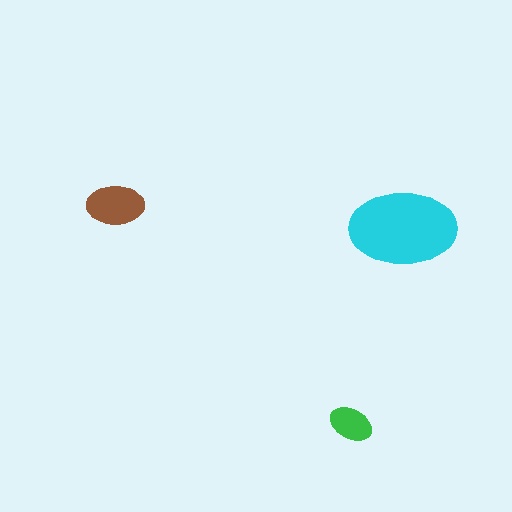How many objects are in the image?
There are 3 objects in the image.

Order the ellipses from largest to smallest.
the cyan one, the brown one, the green one.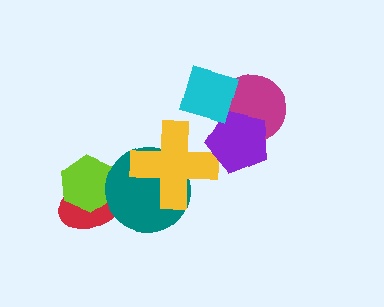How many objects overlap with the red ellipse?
2 objects overlap with the red ellipse.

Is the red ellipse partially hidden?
Yes, it is partially covered by another shape.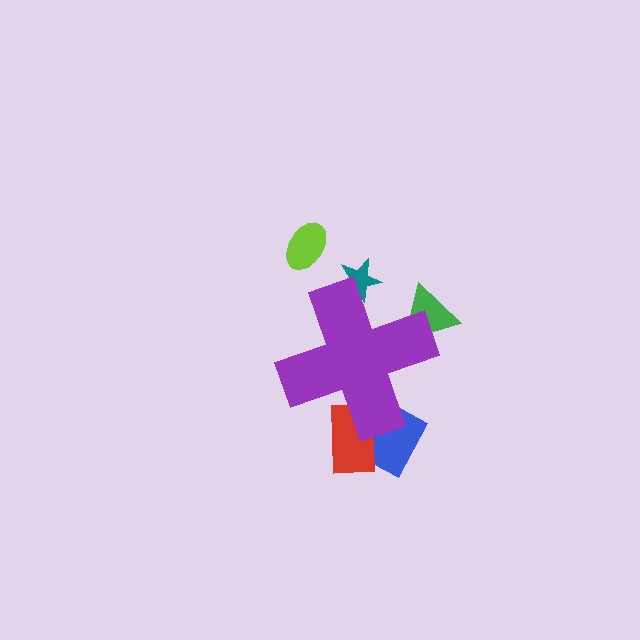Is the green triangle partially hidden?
Yes, the green triangle is partially hidden behind the purple cross.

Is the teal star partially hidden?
Yes, the teal star is partially hidden behind the purple cross.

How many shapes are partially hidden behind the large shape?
4 shapes are partially hidden.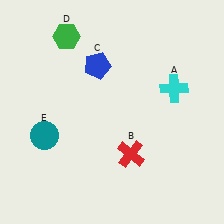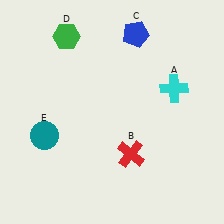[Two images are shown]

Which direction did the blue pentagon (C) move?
The blue pentagon (C) moved right.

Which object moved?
The blue pentagon (C) moved right.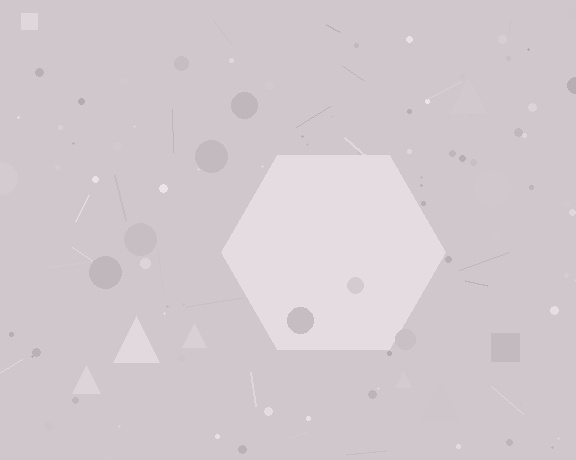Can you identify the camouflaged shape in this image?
The camouflaged shape is a hexagon.